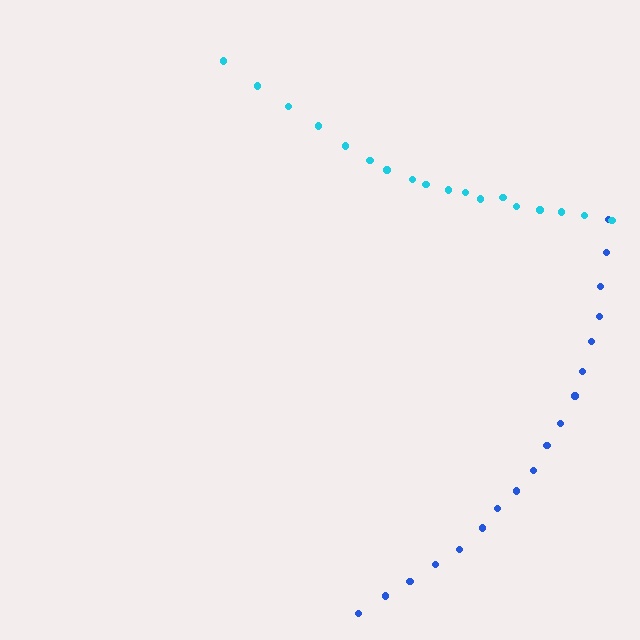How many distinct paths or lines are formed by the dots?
There are 2 distinct paths.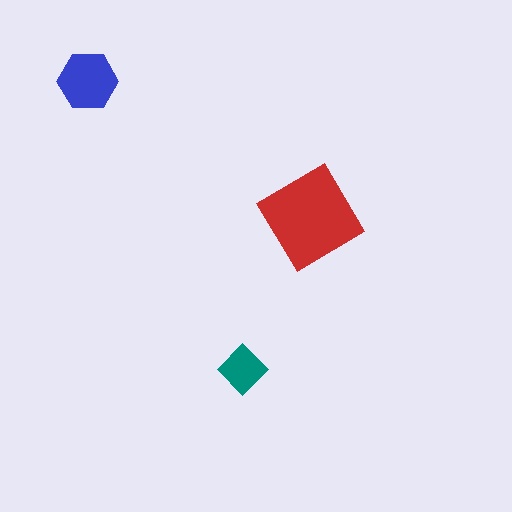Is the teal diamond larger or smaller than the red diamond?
Smaller.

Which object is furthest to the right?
The red diamond is rightmost.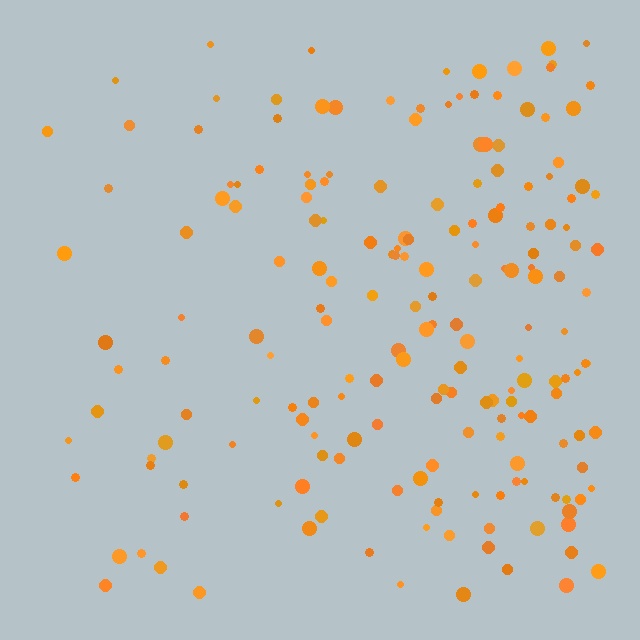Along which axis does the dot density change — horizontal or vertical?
Horizontal.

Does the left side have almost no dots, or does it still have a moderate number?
Still a moderate number, just noticeably fewer than the right.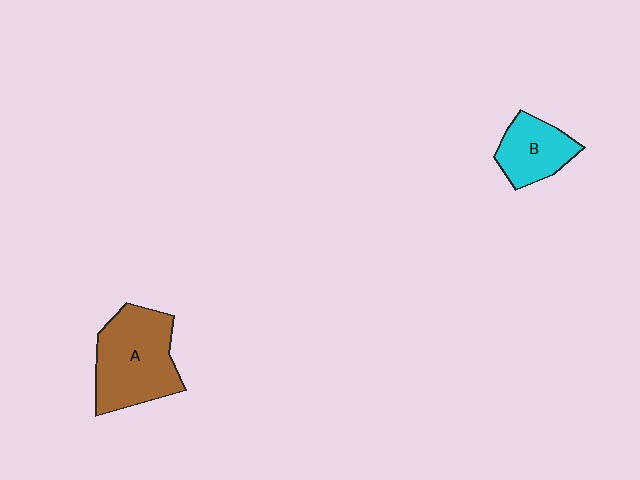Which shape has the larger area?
Shape A (brown).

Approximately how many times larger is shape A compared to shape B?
Approximately 1.8 times.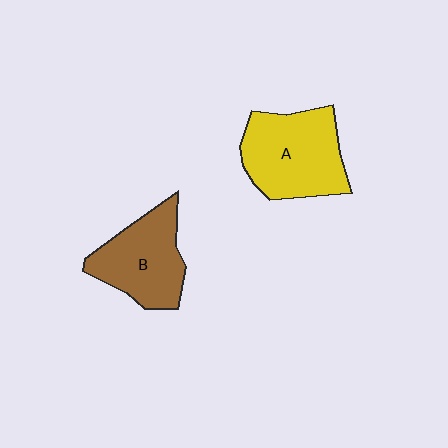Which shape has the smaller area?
Shape B (brown).